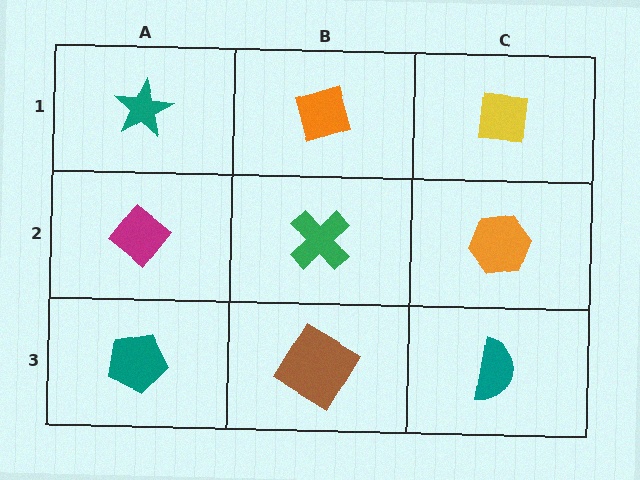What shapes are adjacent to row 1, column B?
A green cross (row 2, column B), a teal star (row 1, column A), a yellow square (row 1, column C).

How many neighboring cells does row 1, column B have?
3.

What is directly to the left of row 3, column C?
A brown diamond.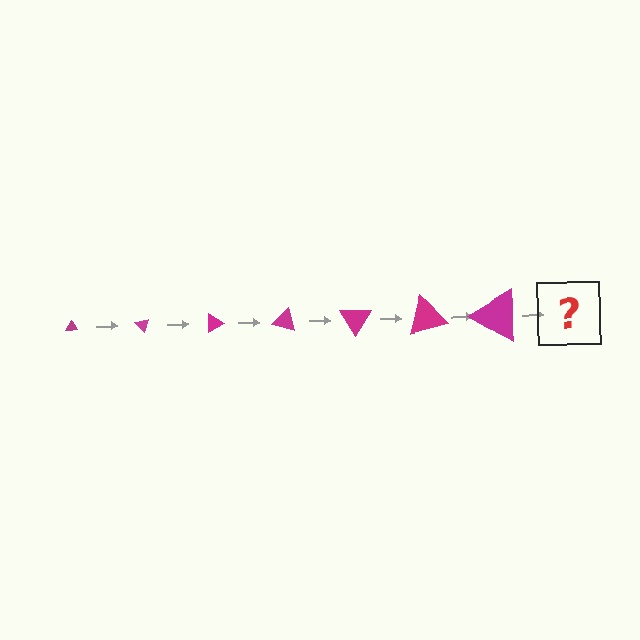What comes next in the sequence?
The next element should be a triangle, larger than the previous one and rotated 315 degrees from the start.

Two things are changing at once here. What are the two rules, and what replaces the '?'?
The two rules are that the triangle grows larger each step and it rotates 45 degrees each step. The '?' should be a triangle, larger than the previous one and rotated 315 degrees from the start.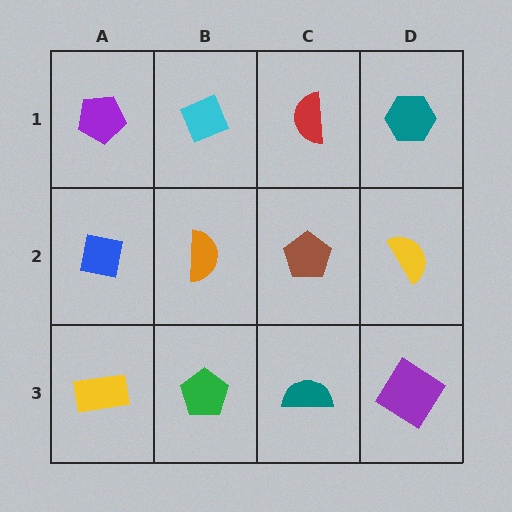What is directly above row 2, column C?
A red semicircle.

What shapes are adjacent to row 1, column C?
A brown pentagon (row 2, column C), a cyan diamond (row 1, column B), a teal hexagon (row 1, column D).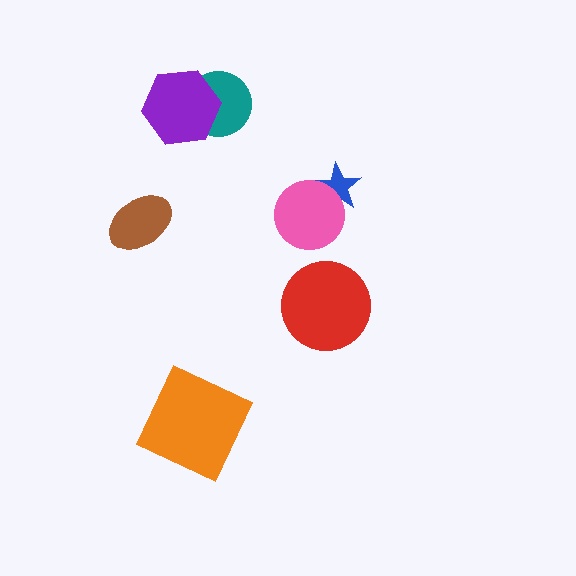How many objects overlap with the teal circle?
1 object overlaps with the teal circle.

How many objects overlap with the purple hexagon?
1 object overlaps with the purple hexagon.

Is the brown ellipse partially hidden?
No, no other shape covers it.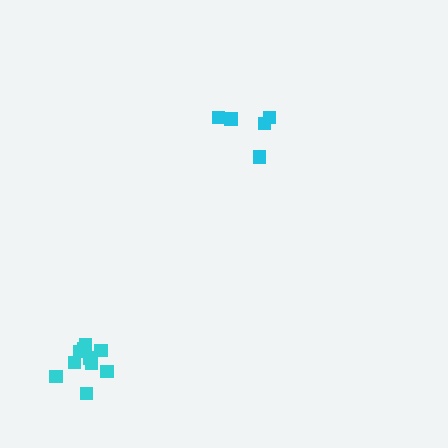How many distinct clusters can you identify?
There are 2 distinct clusters.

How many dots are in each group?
Group 1: 10 dots, Group 2: 6 dots (16 total).